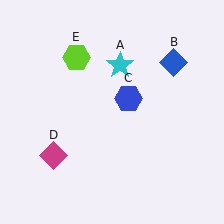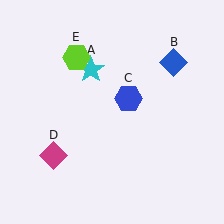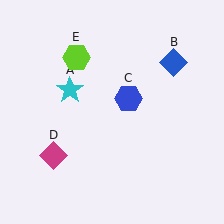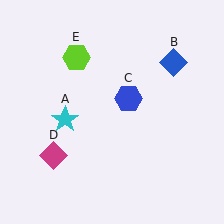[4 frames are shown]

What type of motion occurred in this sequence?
The cyan star (object A) rotated counterclockwise around the center of the scene.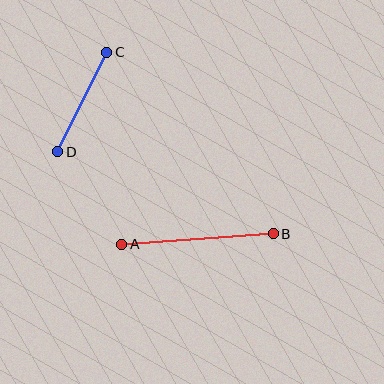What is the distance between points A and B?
The distance is approximately 152 pixels.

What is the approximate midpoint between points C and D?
The midpoint is at approximately (82, 102) pixels.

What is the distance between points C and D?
The distance is approximately 111 pixels.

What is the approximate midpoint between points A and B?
The midpoint is at approximately (198, 239) pixels.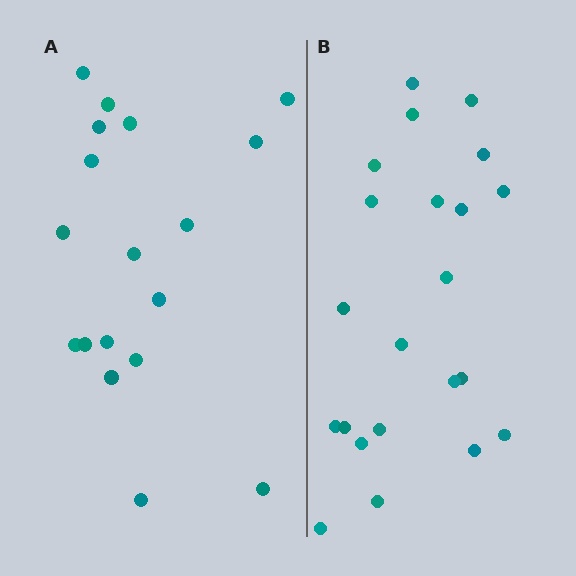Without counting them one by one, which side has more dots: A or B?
Region B (the right region) has more dots.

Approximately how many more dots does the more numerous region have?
Region B has about 4 more dots than region A.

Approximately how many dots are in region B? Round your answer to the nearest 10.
About 20 dots. (The exact count is 22, which rounds to 20.)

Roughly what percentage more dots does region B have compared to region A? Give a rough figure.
About 20% more.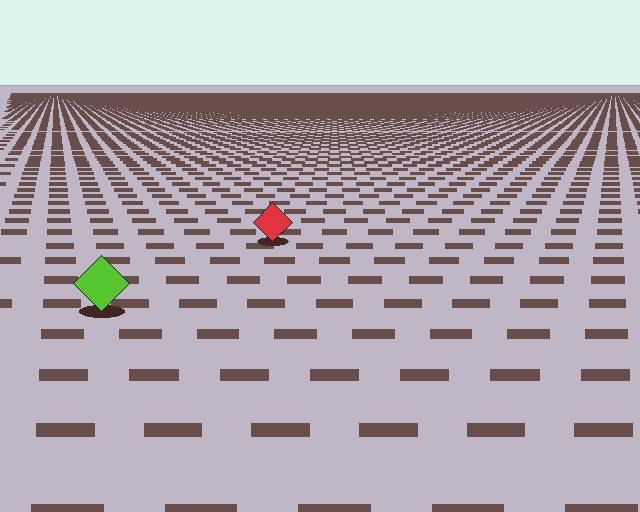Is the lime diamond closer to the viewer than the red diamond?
Yes. The lime diamond is closer — you can tell from the texture gradient: the ground texture is coarser near it.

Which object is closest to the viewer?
The lime diamond is closest. The texture marks near it are larger and more spread out.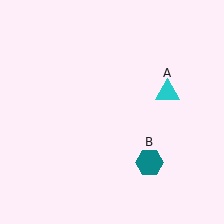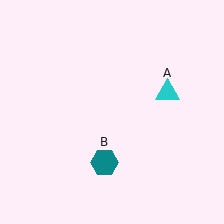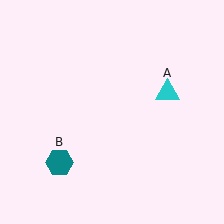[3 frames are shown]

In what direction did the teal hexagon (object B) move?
The teal hexagon (object B) moved left.